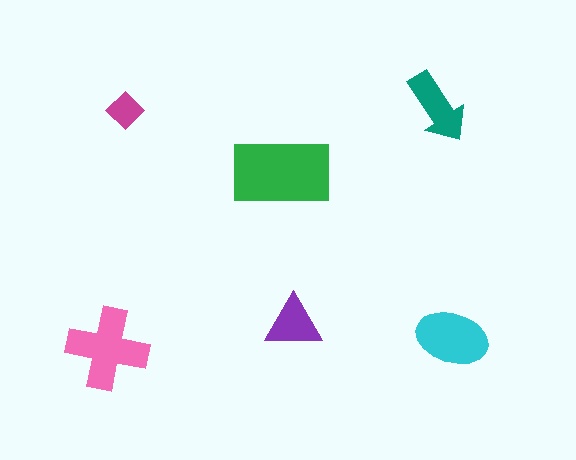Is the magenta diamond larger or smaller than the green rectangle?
Smaller.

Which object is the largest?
The green rectangle.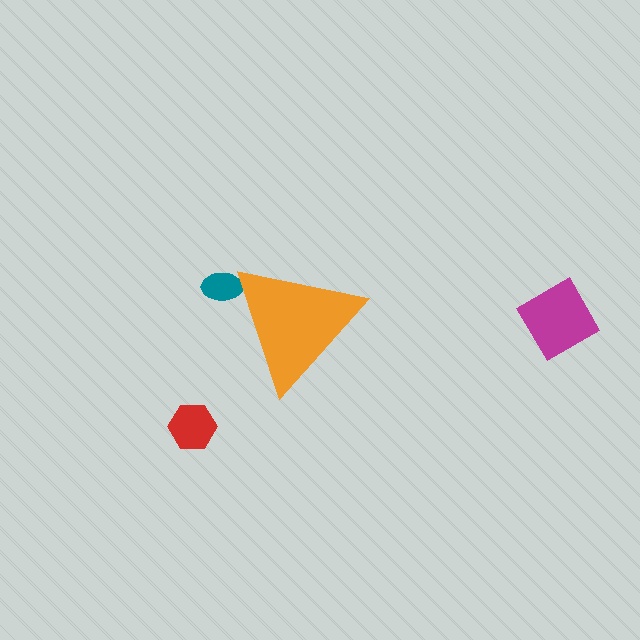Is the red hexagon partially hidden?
No, the red hexagon is fully visible.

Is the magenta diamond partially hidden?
No, the magenta diamond is fully visible.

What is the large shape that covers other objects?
An orange triangle.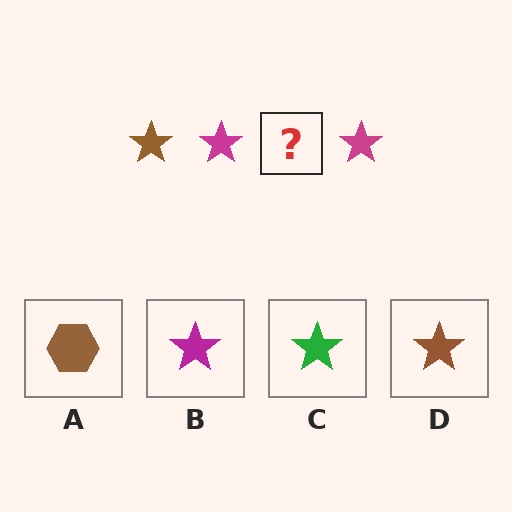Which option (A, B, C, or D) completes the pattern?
D.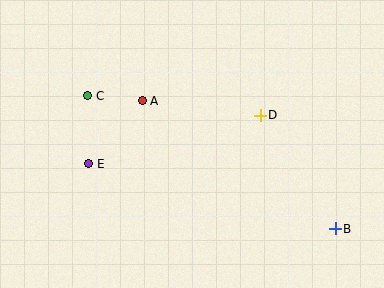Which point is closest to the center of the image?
Point A at (142, 101) is closest to the center.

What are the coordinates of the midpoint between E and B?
The midpoint between E and B is at (212, 196).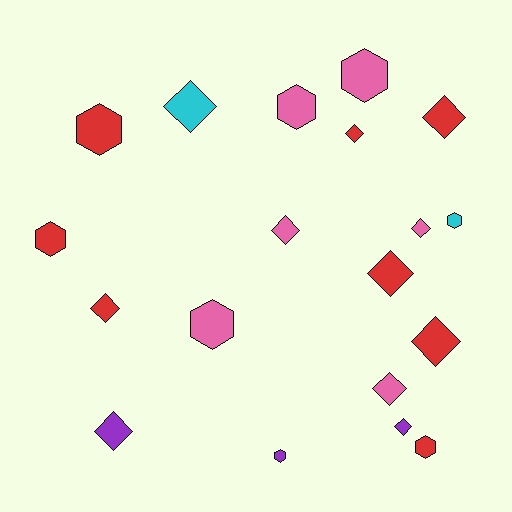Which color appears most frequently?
Red, with 8 objects.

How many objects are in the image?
There are 19 objects.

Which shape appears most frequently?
Diamond, with 11 objects.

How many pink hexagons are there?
There are 3 pink hexagons.